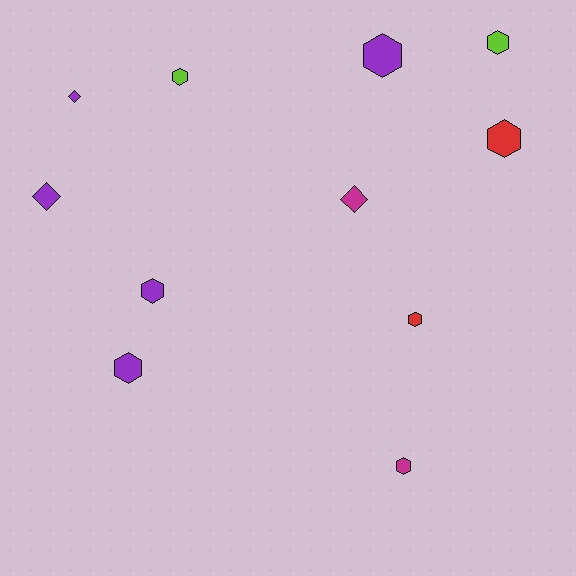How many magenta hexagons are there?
There is 1 magenta hexagon.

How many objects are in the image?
There are 11 objects.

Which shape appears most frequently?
Hexagon, with 8 objects.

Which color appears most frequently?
Purple, with 5 objects.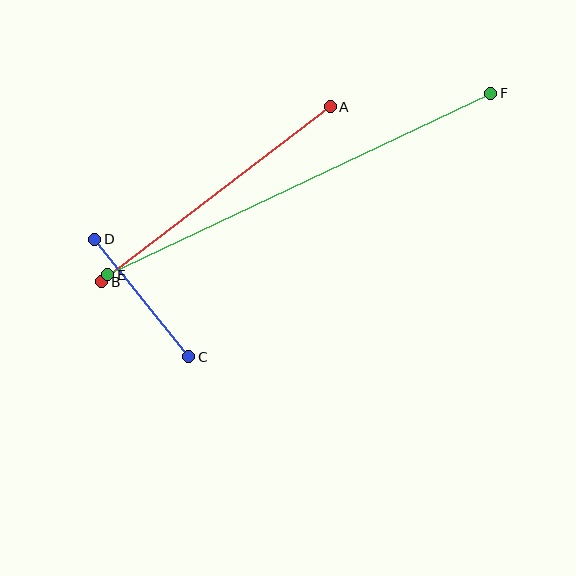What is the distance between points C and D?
The distance is approximately 151 pixels.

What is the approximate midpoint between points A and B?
The midpoint is at approximately (216, 194) pixels.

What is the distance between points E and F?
The distance is approximately 424 pixels.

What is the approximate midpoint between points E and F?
The midpoint is at approximately (299, 184) pixels.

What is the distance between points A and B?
The distance is approximately 288 pixels.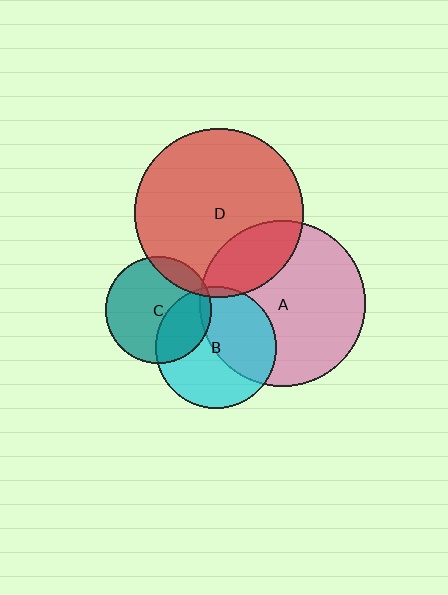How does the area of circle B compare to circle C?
Approximately 1.3 times.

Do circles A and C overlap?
Yes.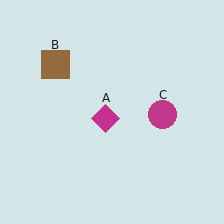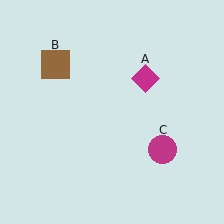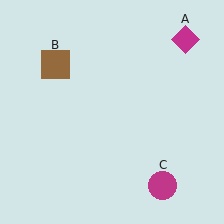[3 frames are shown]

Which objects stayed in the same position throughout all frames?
Brown square (object B) remained stationary.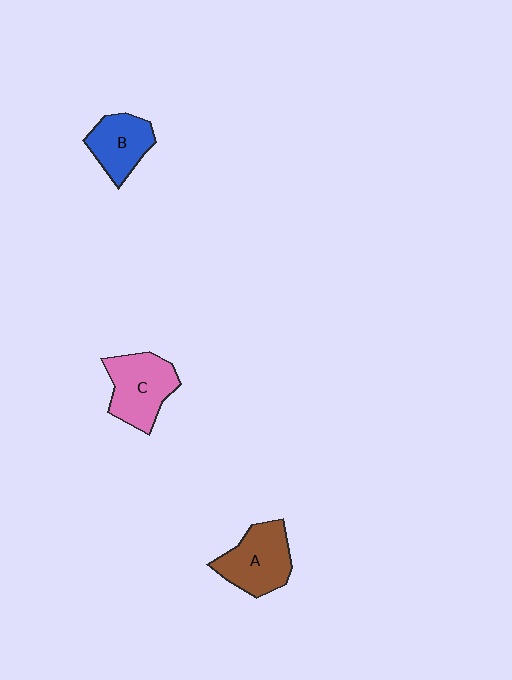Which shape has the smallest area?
Shape B (blue).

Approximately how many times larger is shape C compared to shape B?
Approximately 1.3 times.